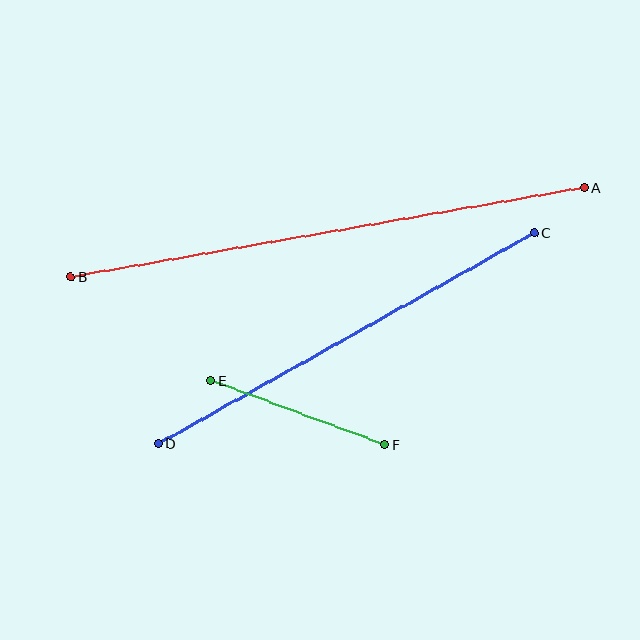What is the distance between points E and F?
The distance is approximately 186 pixels.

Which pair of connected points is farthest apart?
Points A and B are farthest apart.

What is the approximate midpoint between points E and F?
The midpoint is at approximately (298, 413) pixels.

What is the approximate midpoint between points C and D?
The midpoint is at approximately (346, 338) pixels.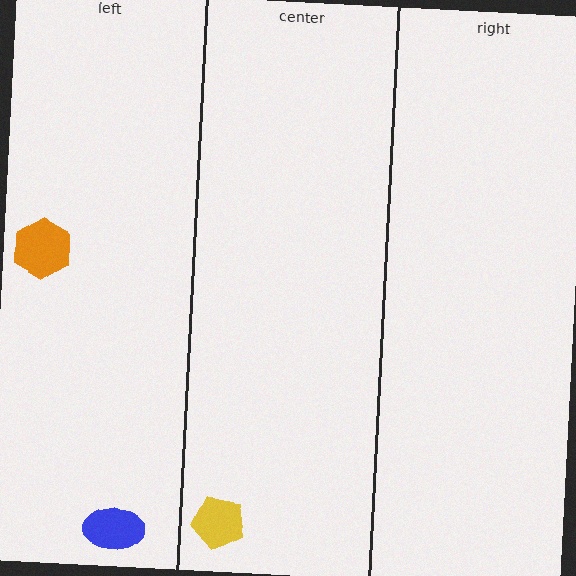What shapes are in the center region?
The yellow pentagon.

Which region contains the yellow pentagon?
The center region.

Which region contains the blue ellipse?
The left region.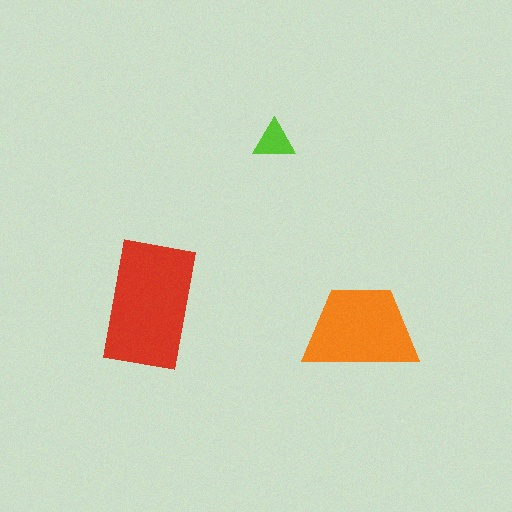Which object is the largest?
The red rectangle.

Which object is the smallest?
The lime triangle.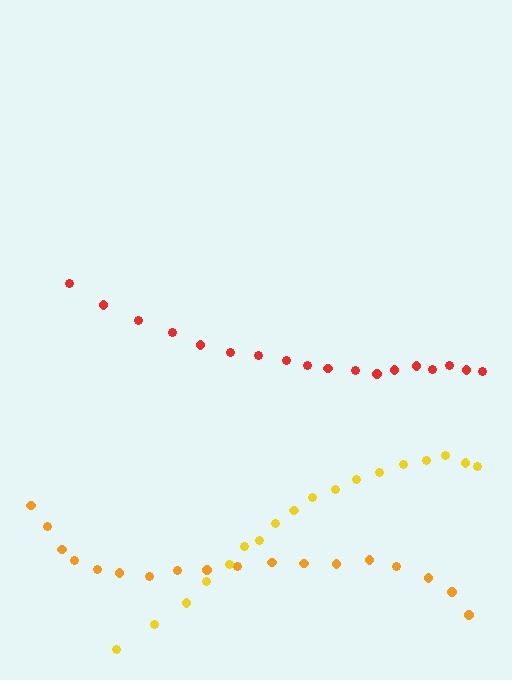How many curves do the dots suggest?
There are 3 distinct paths.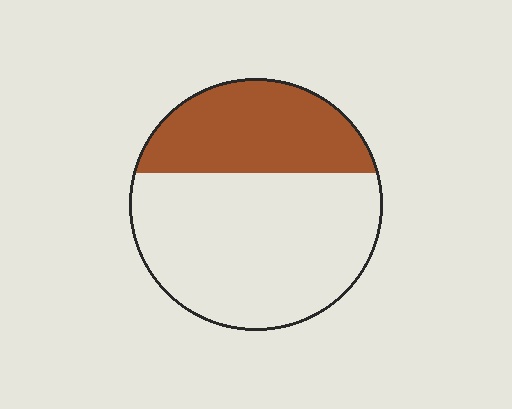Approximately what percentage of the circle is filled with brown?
Approximately 35%.